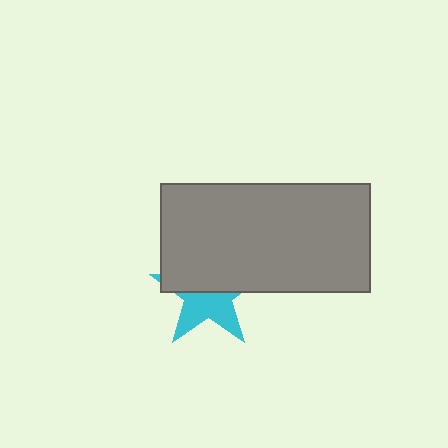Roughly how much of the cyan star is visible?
About half of it is visible (roughly 46%).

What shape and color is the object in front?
The object in front is a gray rectangle.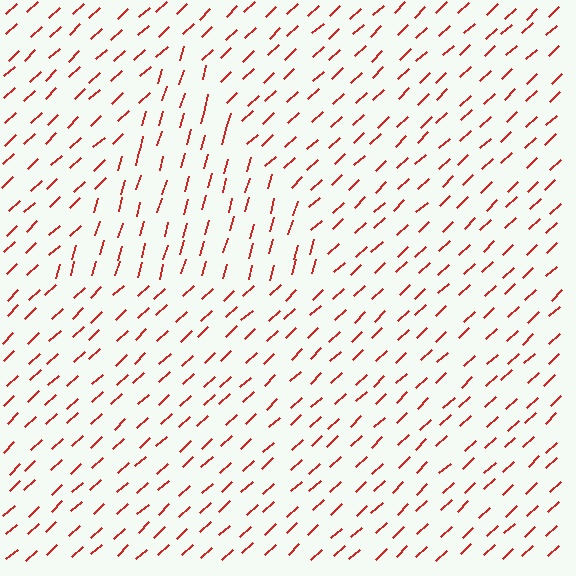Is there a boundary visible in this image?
Yes, there is a texture boundary formed by a change in line orientation.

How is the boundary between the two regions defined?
The boundary is defined purely by a change in line orientation (approximately 31 degrees difference). All lines are the same color and thickness.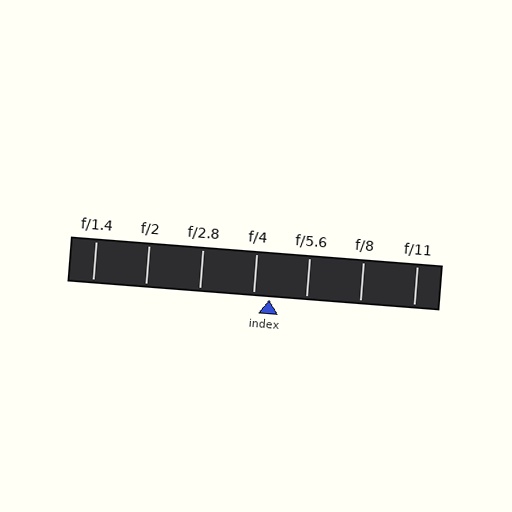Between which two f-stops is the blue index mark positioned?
The index mark is between f/4 and f/5.6.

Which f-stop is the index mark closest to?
The index mark is closest to f/4.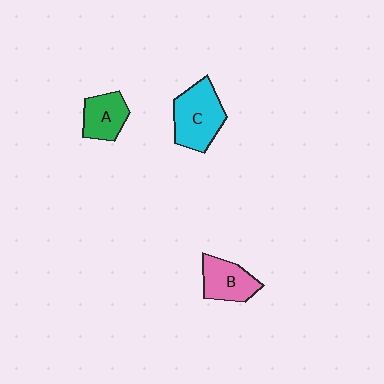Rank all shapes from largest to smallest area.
From largest to smallest: C (cyan), B (pink), A (green).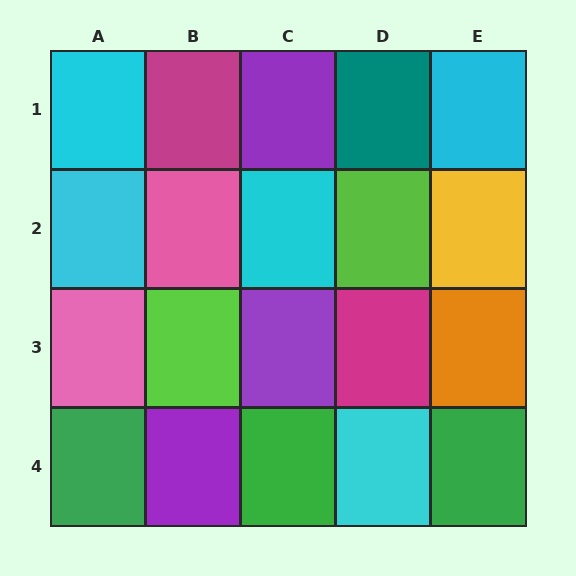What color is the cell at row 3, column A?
Pink.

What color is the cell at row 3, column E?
Orange.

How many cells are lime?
2 cells are lime.